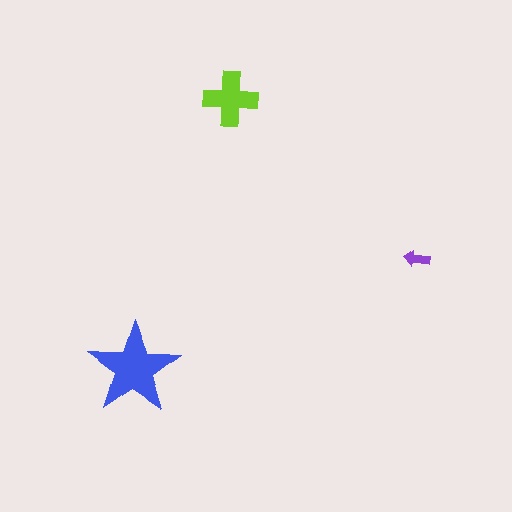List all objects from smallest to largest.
The purple arrow, the lime cross, the blue star.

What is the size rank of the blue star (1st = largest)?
1st.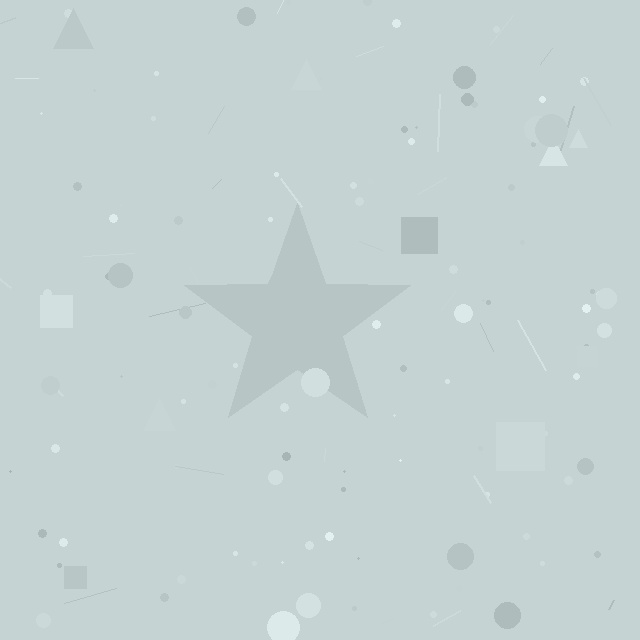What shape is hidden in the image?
A star is hidden in the image.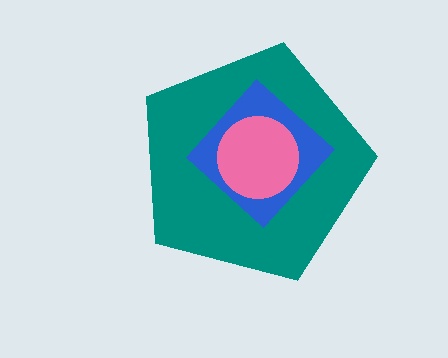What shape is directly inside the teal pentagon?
The blue diamond.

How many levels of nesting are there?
3.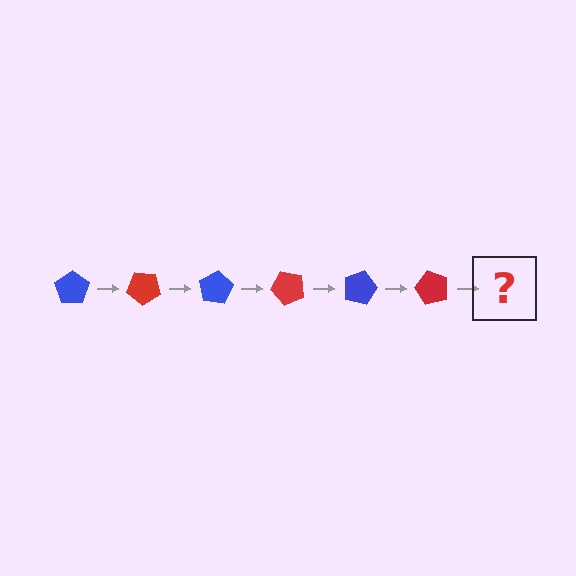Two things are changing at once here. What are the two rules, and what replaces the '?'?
The two rules are that it rotates 40 degrees each step and the color cycles through blue and red. The '?' should be a blue pentagon, rotated 240 degrees from the start.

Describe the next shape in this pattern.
It should be a blue pentagon, rotated 240 degrees from the start.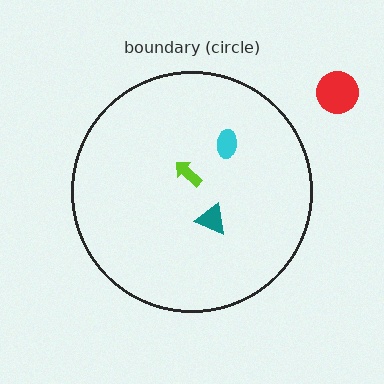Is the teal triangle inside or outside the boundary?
Inside.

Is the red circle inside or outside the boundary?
Outside.